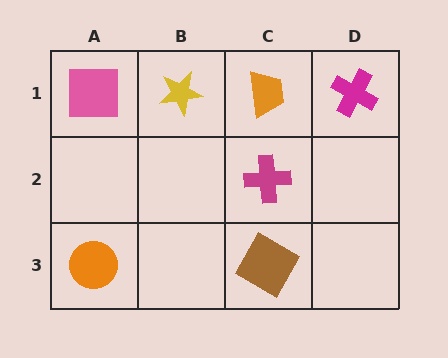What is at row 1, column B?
A yellow star.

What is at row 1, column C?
An orange trapezoid.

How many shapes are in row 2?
1 shape.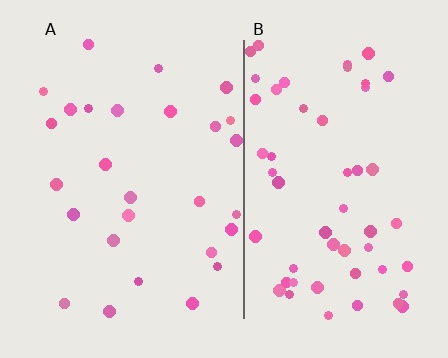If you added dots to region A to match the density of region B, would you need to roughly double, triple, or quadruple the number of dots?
Approximately double.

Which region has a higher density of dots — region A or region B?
B (the right).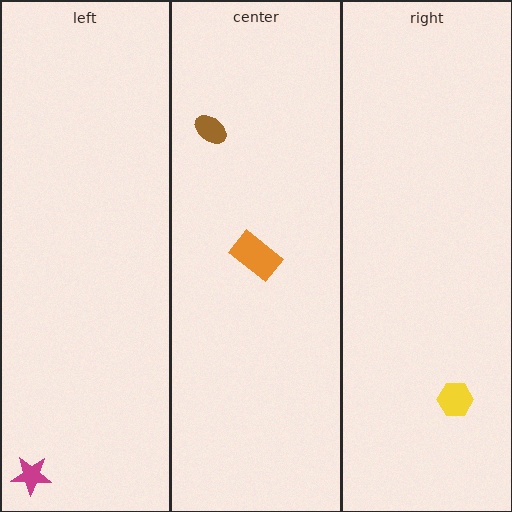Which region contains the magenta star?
The left region.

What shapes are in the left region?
The magenta star.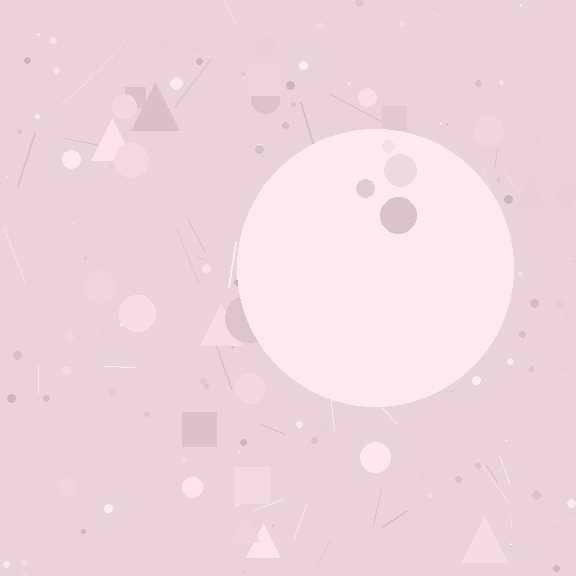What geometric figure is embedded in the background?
A circle is embedded in the background.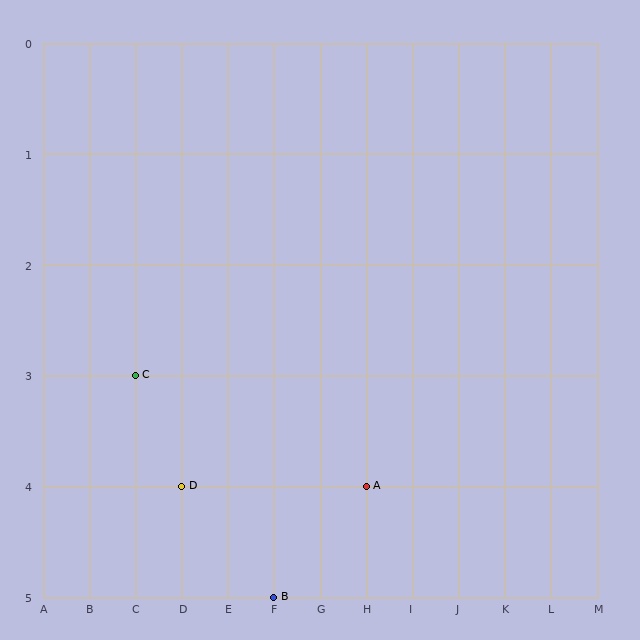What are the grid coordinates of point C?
Point C is at grid coordinates (C, 3).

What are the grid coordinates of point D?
Point D is at grid coordinates (D, 4).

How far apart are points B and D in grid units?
Points B and D are 2 columns and 1 row apart (about 2.2 grid units diagonally).